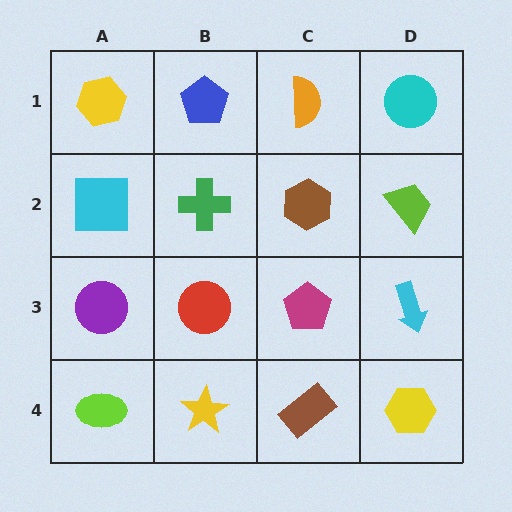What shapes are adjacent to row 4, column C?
A magenta pentagon (row 3, column C), a yellow star (row 4, column B), a yellow hexagon (row 4, column D).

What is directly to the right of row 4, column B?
A brown rectangle.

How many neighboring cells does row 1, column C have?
3.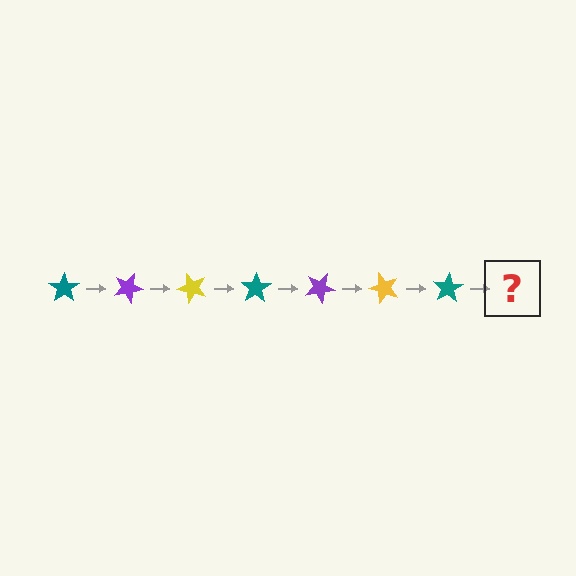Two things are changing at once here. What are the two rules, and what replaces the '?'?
The two rules are that it rotates 25 degrees each step and the color cycles through teal, purple, and yellow. The '?' should be a purple star, rotated 175 degrees from the start.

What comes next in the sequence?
The next element should be a purple star, rotated 175 degrees from the start.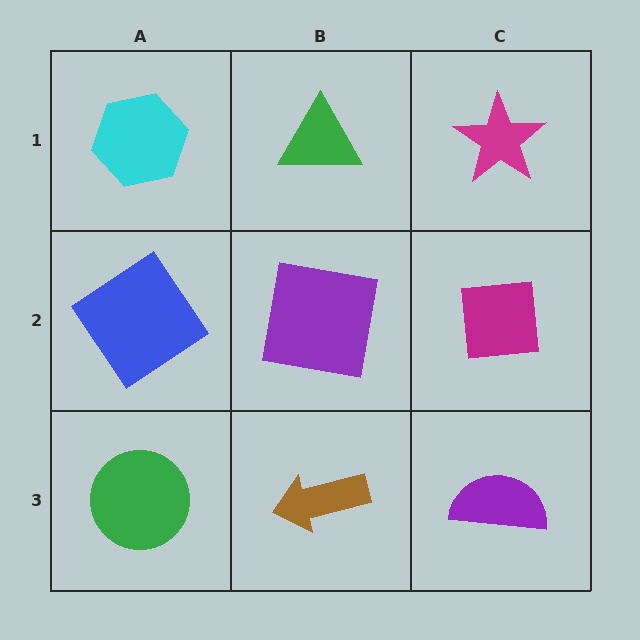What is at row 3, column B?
A brown arrow.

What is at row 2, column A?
A blue diamond.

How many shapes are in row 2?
3 shapes.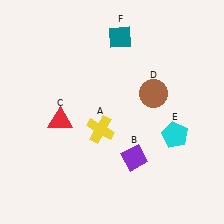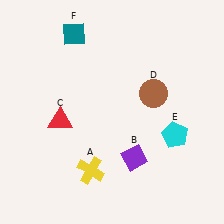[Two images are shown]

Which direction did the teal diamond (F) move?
The teal diamond (F) moved left.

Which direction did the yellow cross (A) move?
The yellow cross (A) moved down.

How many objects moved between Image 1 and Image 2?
2 objects moved between the two images.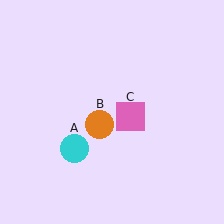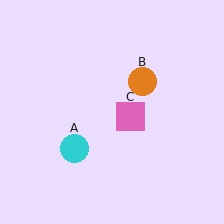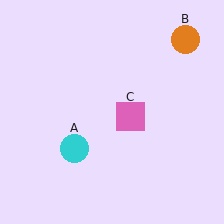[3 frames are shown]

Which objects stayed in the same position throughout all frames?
Cyan circle (object A) and pink square (object C) remained stationary.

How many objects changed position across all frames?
1 object changed position: orange circle (object B).